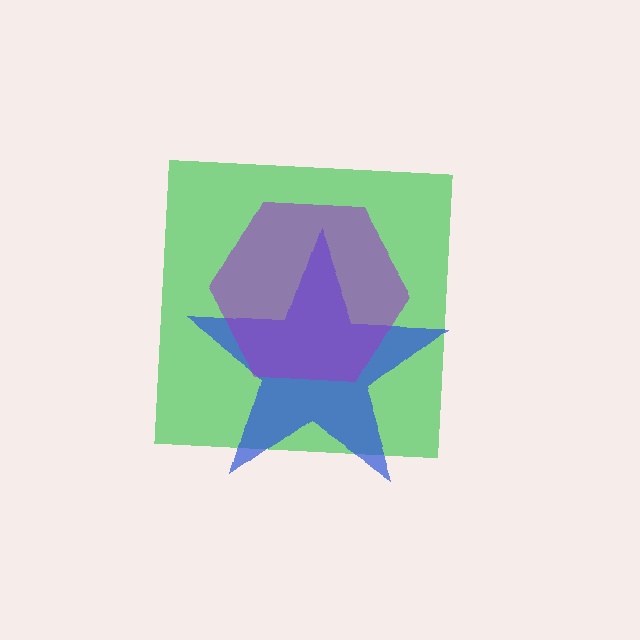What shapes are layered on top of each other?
The layered shapes are: a green square, a blue star, a purple hexagon.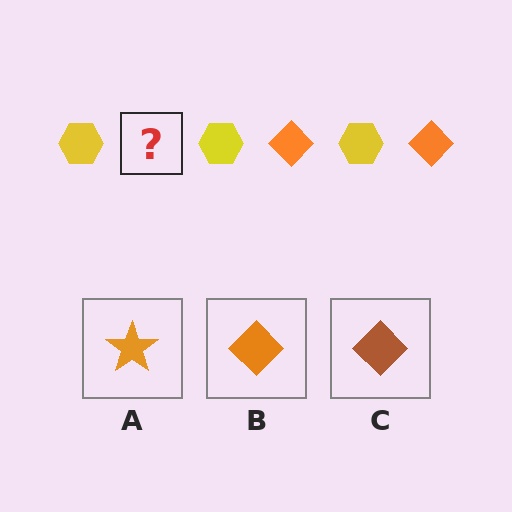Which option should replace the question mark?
Option B.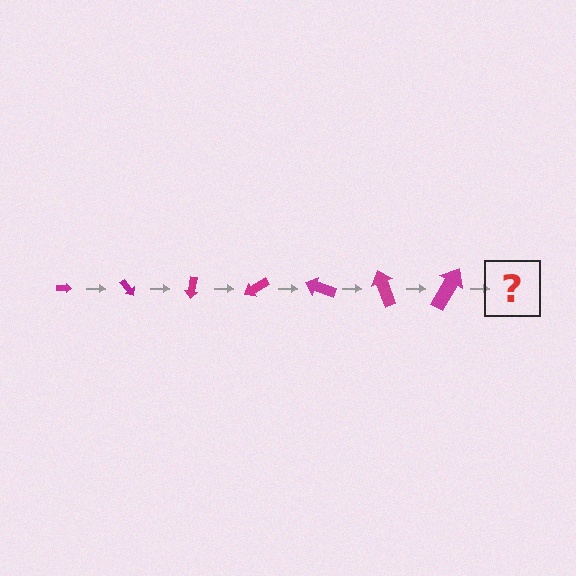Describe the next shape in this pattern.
It should be an arrow, larger than the previous one and rotated 350 degrees from the start.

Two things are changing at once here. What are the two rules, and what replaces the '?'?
The two rules are that the arrow grows larger each step and it rotates 50 degrees each step. The '?' should be an arrow, larger than the previous one and rotated 350 degrees from the start.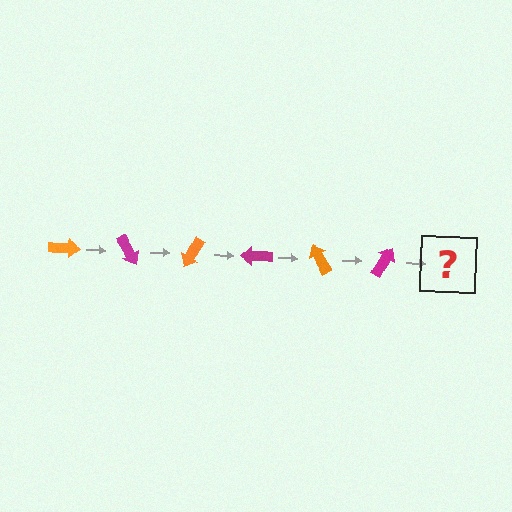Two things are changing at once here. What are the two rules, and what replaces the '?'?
The two rules are that it rotates 60 degrees each step and the color cycles through orange and magenta. The '?' should be an orange arrow, rotated 360 degrees from the start.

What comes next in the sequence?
The next element should be an orange arrow, rotated 360 degrees from the start.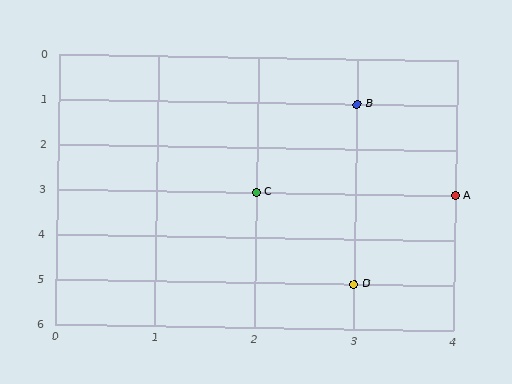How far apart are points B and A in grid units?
Points B and A are 1 column and 2 rows apart (about 2.2 grid units diagonally).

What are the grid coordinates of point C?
Point C is at grid coordinates (2, 3).